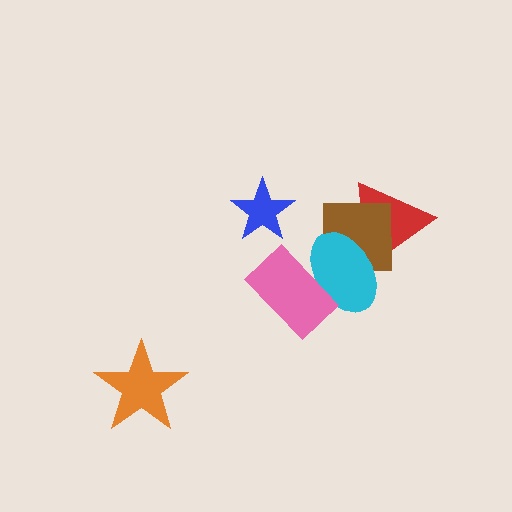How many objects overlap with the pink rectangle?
1 object overlaps with the pink rectangle.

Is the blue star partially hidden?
No, no other shape covers it.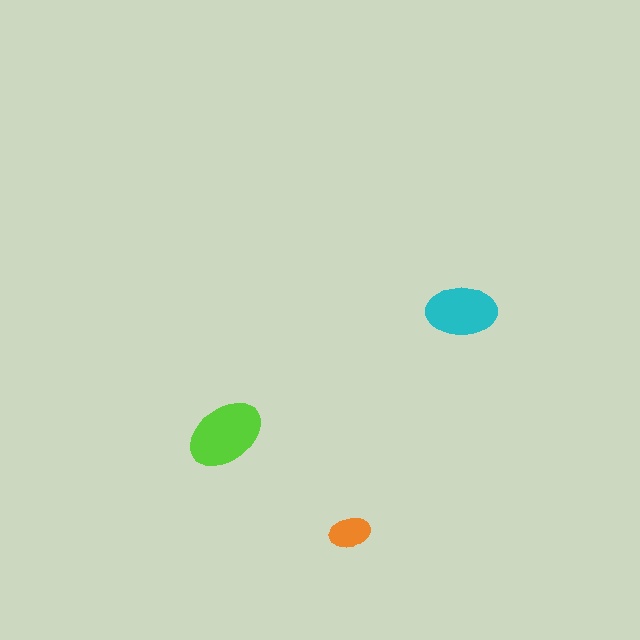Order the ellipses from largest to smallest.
the lime one, the cyan one, the orange one.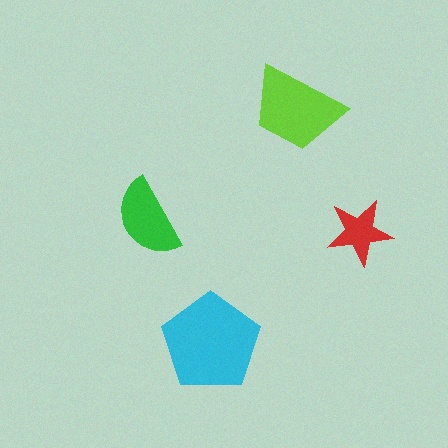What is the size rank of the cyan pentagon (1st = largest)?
1st.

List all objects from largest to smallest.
The cyan pentagon, the lime trapezoid, the green semicircle, the red star.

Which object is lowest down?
The cyan pentagon is bottommost.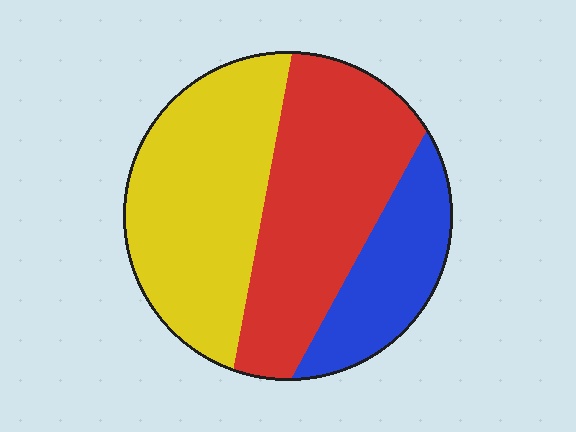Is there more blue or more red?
Red.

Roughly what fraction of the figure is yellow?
Yellow takes up between a quarter and a half of the figure.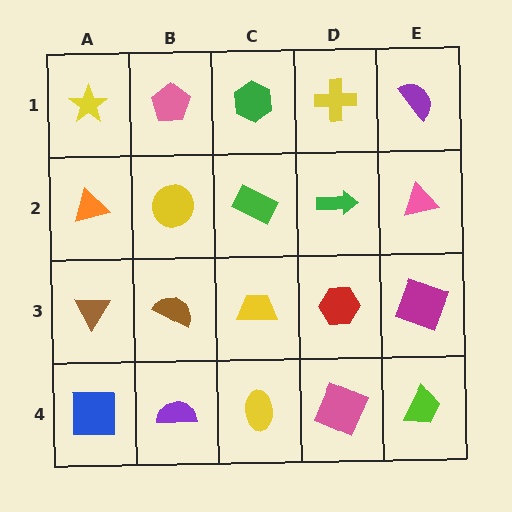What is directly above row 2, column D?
A yellow cross.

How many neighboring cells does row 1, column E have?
2.